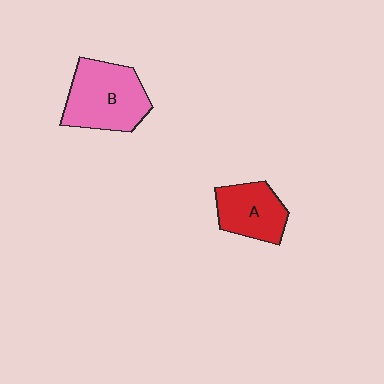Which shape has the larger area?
Shape B (pink).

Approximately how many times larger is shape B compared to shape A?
Approximately 1.5 times.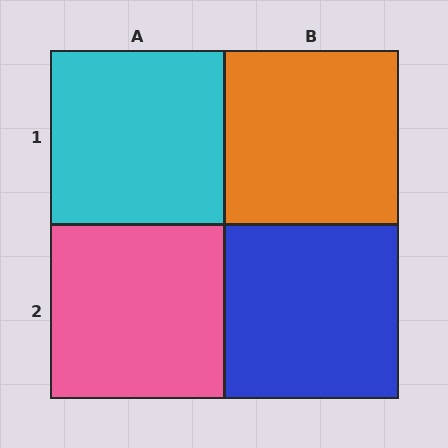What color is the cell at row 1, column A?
Cyan.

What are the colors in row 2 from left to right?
Pink, blue.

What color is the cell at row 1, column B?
Orange.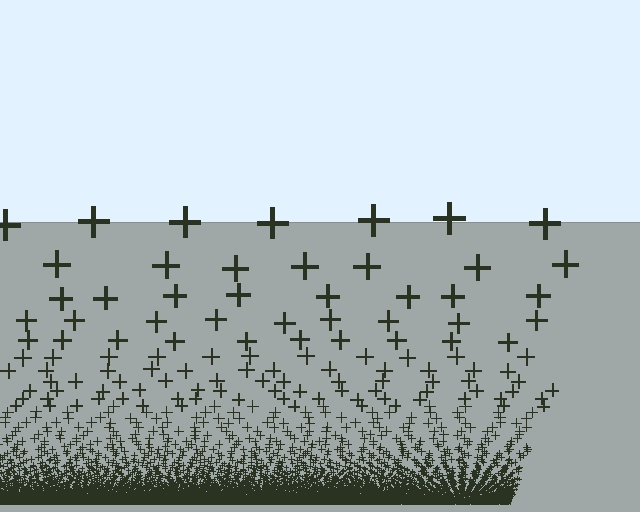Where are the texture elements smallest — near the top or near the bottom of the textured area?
Near the bottom.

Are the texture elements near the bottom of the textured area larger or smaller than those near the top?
Smaller. The gradient is inverted — elements near the bottom are smaller and denser.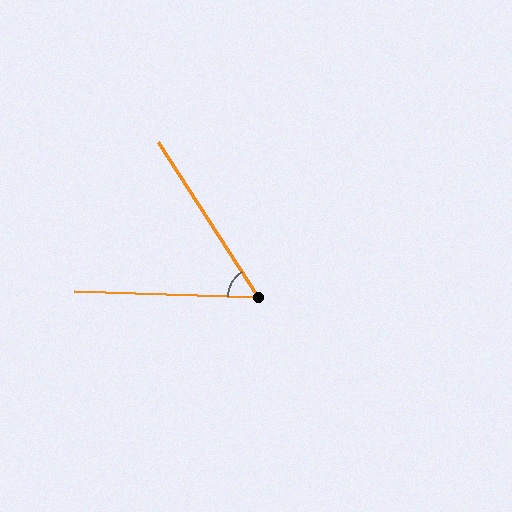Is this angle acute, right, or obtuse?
It is acute.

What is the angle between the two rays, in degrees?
Approximately 55 degrees.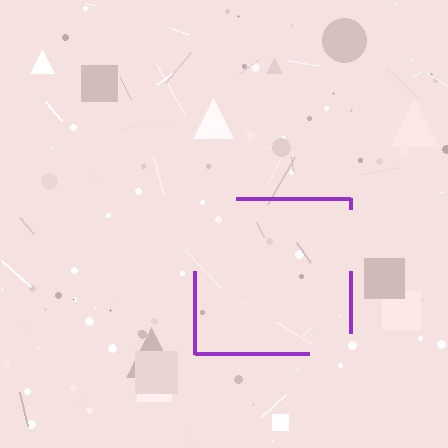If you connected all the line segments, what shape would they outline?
They would outline a square.